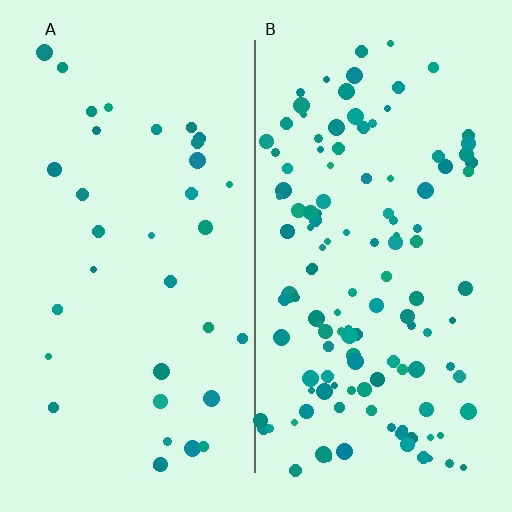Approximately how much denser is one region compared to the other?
Approximately 3.5× — region B over region A.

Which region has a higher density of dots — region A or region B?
B (the right).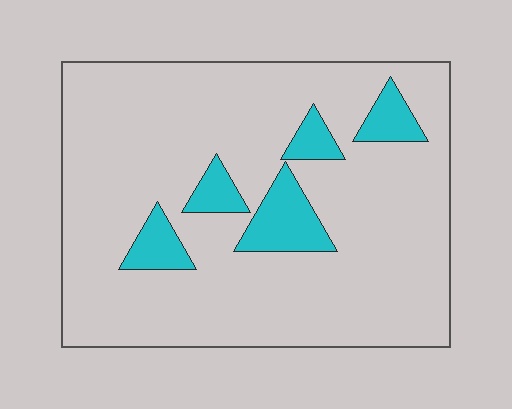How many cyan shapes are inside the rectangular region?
5.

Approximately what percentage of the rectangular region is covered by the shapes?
Approximately 15%.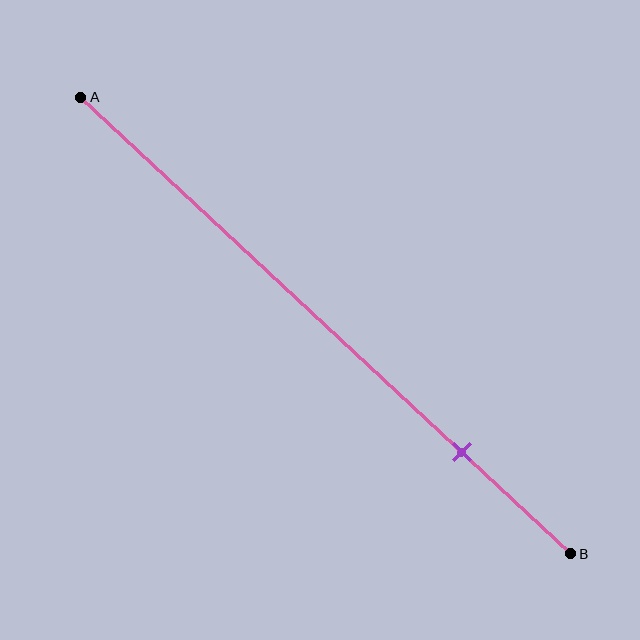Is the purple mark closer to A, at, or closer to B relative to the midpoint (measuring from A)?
The purple mark is closer to point B than the midpoint of segment AB.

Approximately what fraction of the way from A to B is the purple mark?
The purple mark is approximately 80% of the way from A to B.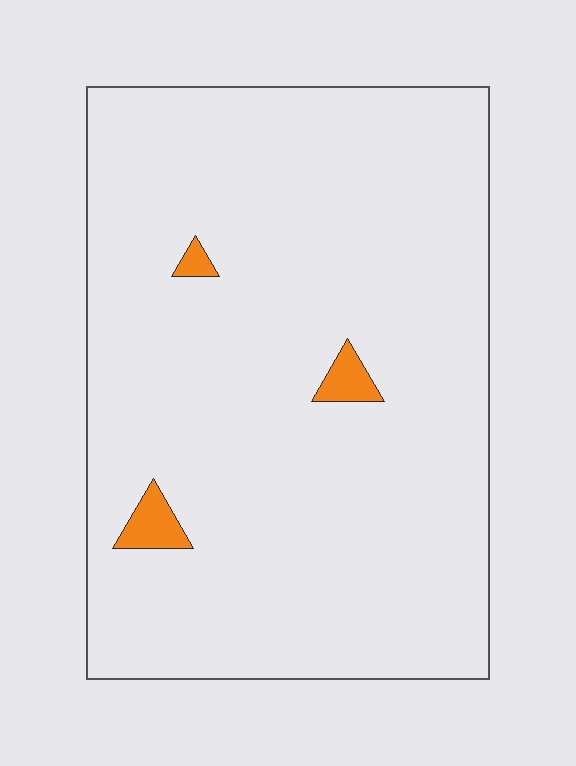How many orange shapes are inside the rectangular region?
3.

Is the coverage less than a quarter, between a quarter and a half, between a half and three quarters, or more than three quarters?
Less than a quarter.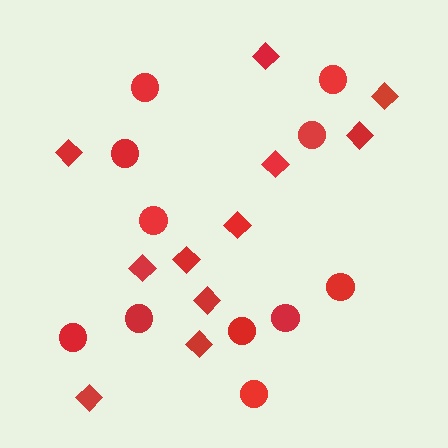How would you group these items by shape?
There are 2 groups: one group of circles (11) and one group of diamonds (11).